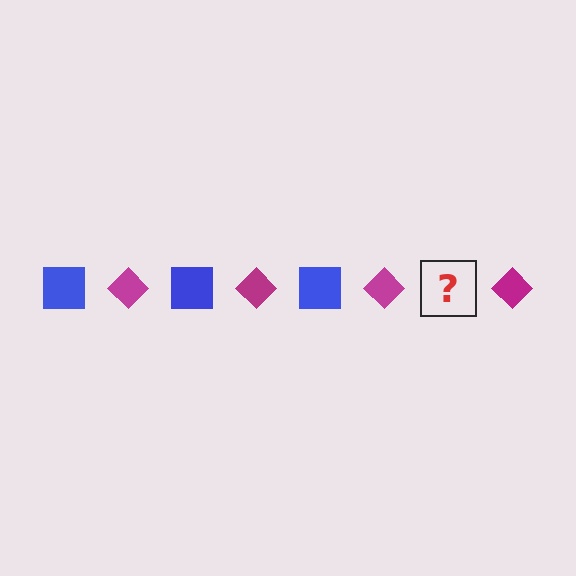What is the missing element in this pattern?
The missing element is a blue square.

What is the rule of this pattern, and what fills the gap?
The rule is that the pattern alternates between blue square and magenta diamond. The gap should be filled with a blue square.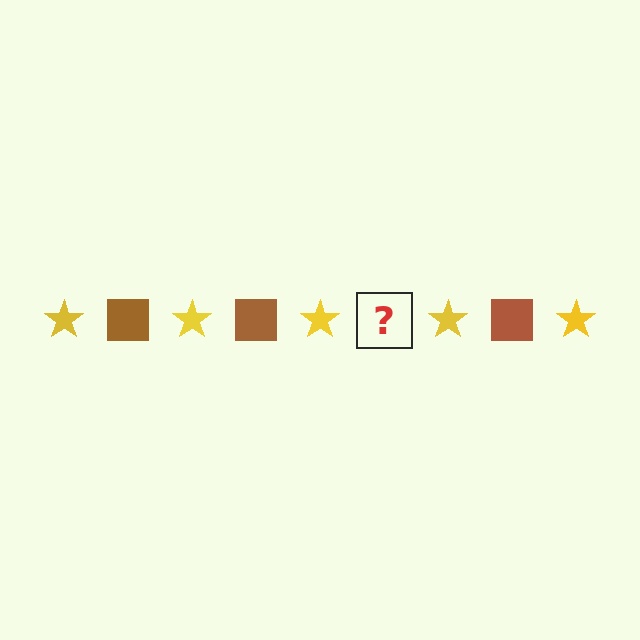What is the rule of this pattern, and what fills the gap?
The rule is that the pattern alternates between yellow star and brown square. The gap should be filled with a brown square.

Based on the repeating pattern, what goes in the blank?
The blank should be a brown square.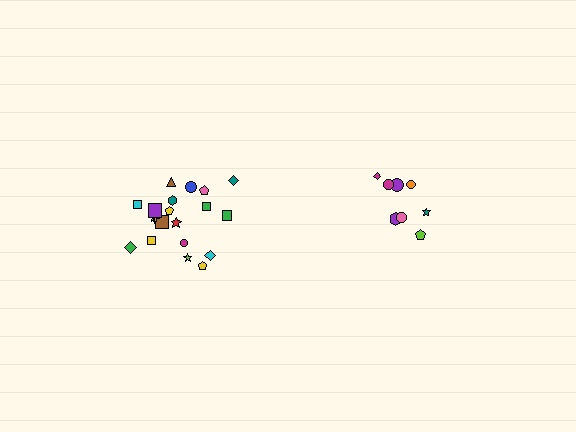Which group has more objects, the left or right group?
The left group.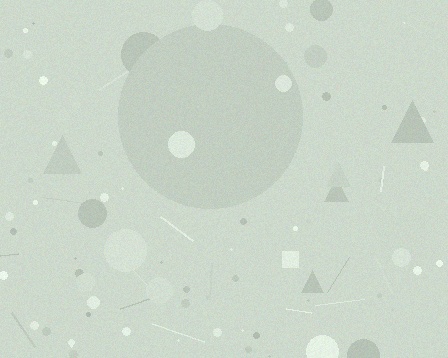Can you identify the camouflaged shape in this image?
The camouflaged shape is a circle.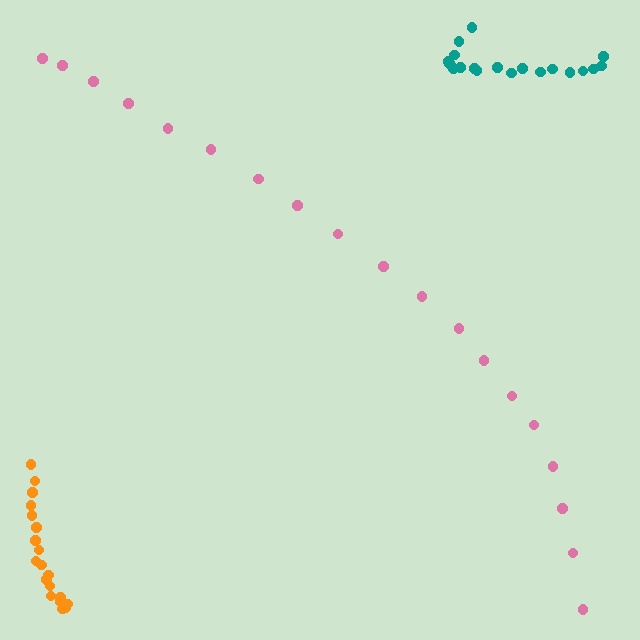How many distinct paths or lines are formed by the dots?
There are 3 distinct paths.